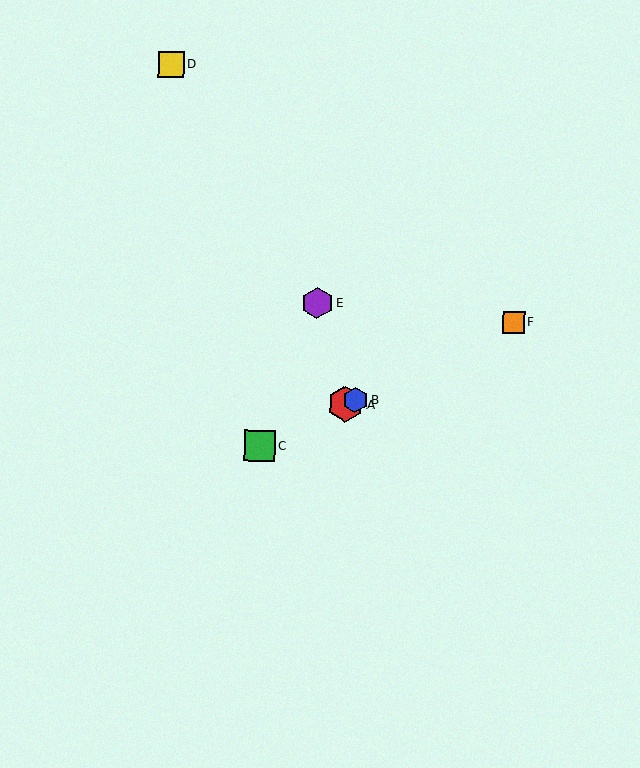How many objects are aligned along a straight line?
4 objects (A, B, C, F) are aligned along a straight line.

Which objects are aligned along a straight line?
Objects A, B, C, F are aligned along a straight line.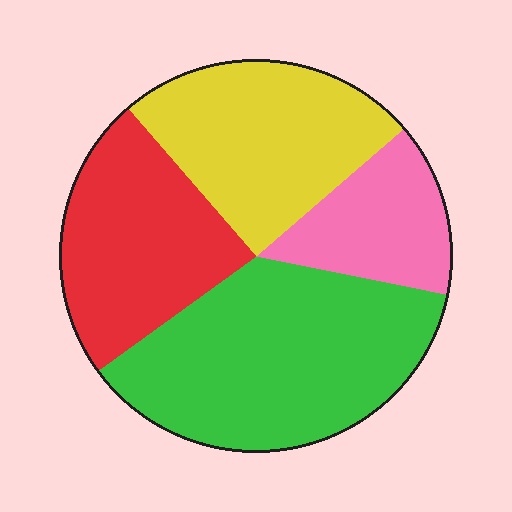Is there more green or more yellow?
Green.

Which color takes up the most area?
Green, at roughly 35%.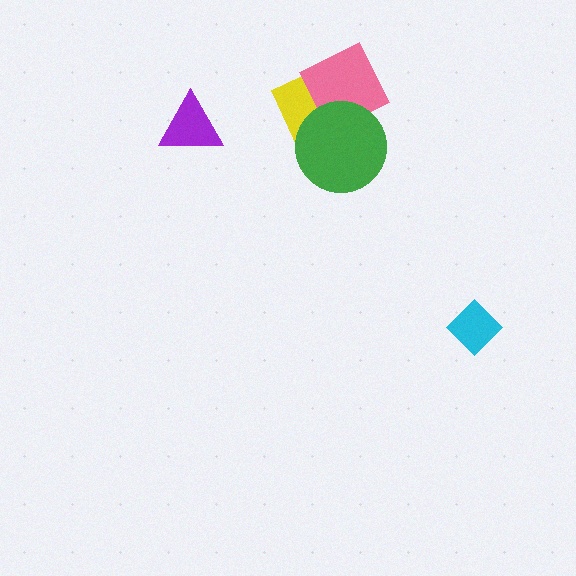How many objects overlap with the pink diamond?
2 objects overlap with the pink diamond.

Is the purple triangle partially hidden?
No, no other shape covers it.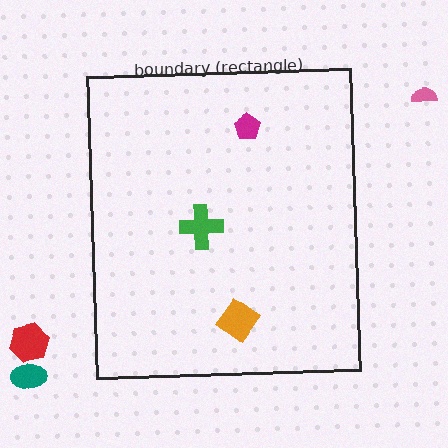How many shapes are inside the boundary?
3 inside, 3 outside.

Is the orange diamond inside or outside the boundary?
Inside.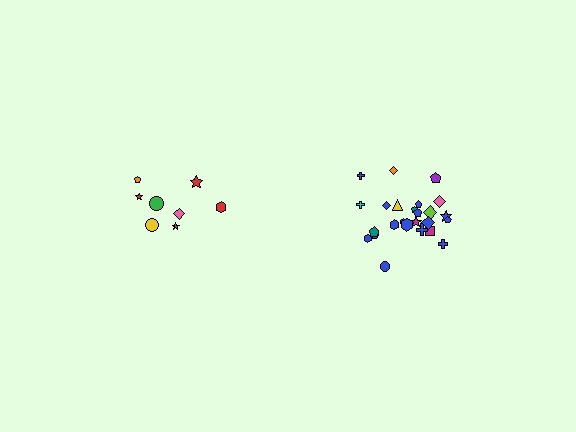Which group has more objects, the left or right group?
The right group.